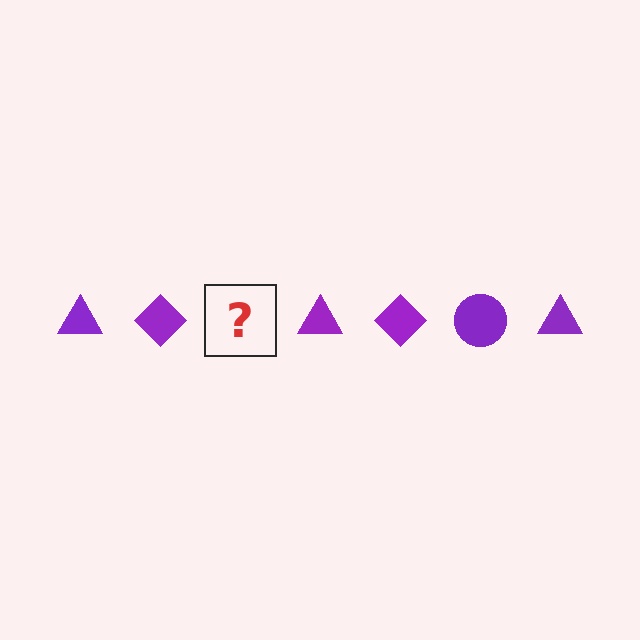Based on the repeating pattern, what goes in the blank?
The blank should be a purple circle.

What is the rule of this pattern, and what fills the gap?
The rule is that the pattern cycles through triangle, diamond, circle shapes in purple. The gap should be filled with a purple circle.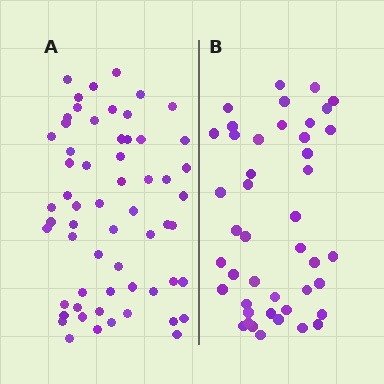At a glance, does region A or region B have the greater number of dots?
Region A (the left region) has more dots.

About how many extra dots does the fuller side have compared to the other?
Region A has approximately 15 more dots than region B.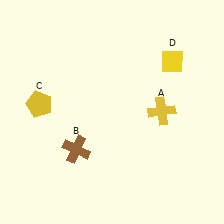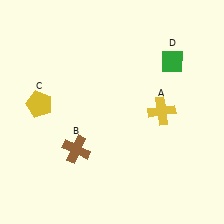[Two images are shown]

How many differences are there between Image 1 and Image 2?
There is 1 difference between the two images.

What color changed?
The diamond (D) changed from yellow in Image 1 to green in Image 2.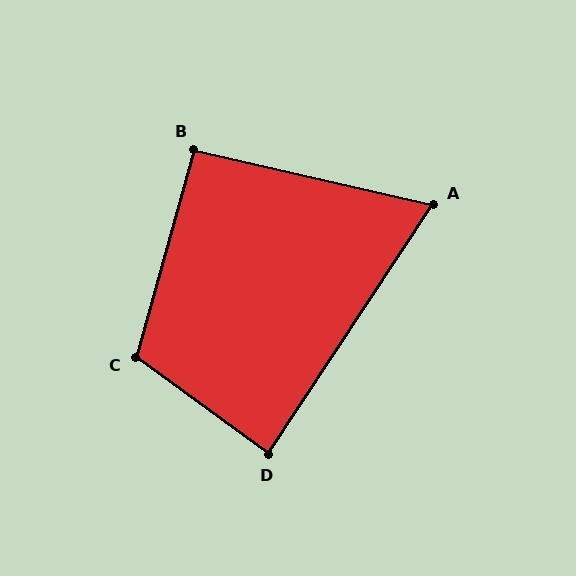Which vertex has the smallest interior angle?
A, at approximately 70 degrees.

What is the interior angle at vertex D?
Approximately 87 degrees (approximately right).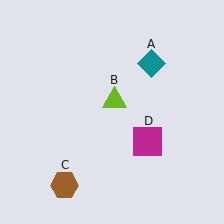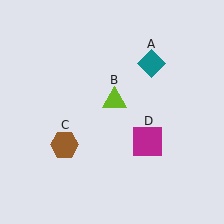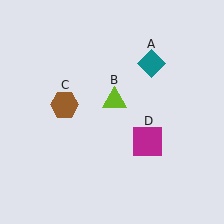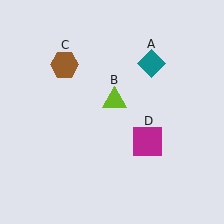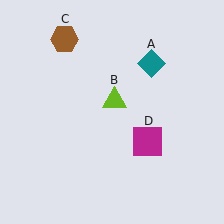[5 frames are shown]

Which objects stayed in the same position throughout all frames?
Teal diamond (object A) and lime triangle (object B) and magenta square (object D) remained stationary.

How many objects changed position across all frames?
1 object changed position: brown hexagon (object C).